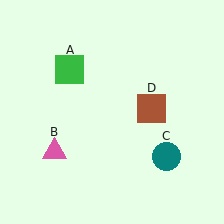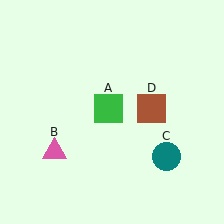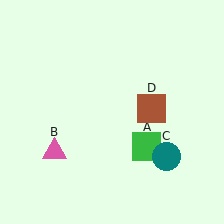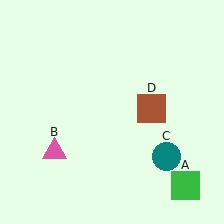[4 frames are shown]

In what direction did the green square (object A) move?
The green square (object A) moved down and to the right.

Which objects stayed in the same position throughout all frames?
Pink triangle (object B) and teal circle (object C) and brown square (object D) remained stationary.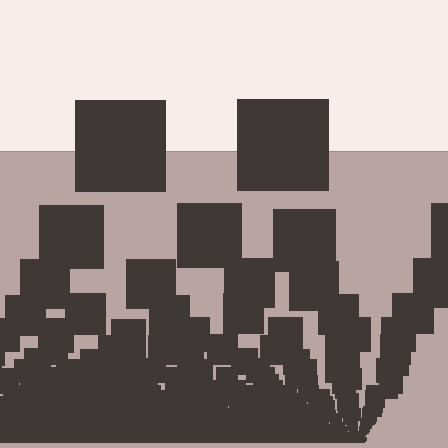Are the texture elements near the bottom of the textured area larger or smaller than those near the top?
Smaller. The gradient is inverted — elements near the bottom are smaller and denser.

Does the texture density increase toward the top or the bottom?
Density increases toward the bottom.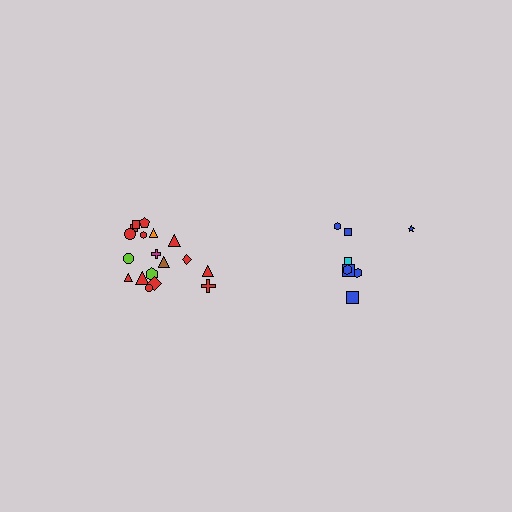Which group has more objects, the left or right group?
The left group.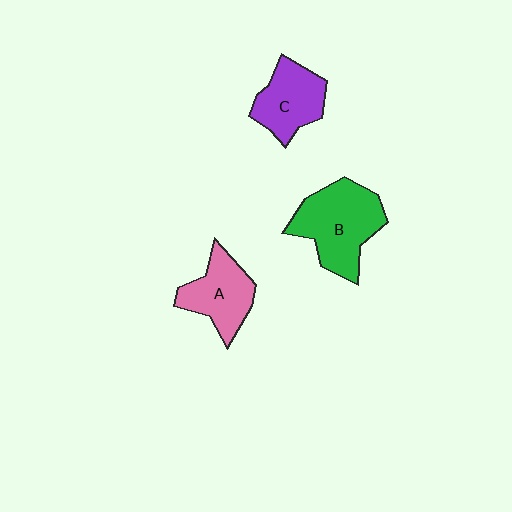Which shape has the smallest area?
Shape C (purple).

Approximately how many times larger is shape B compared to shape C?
Approximately 1.4 times.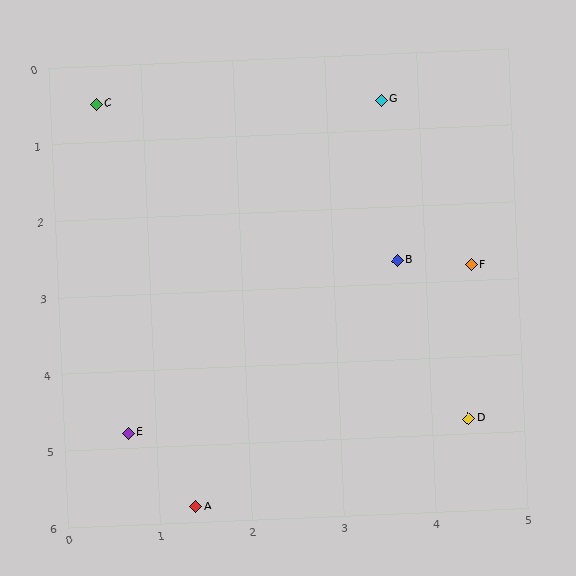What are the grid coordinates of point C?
Point C is at approximately (0.5, 0.5).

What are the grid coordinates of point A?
Point A is at approximately (1.4, 5.8).